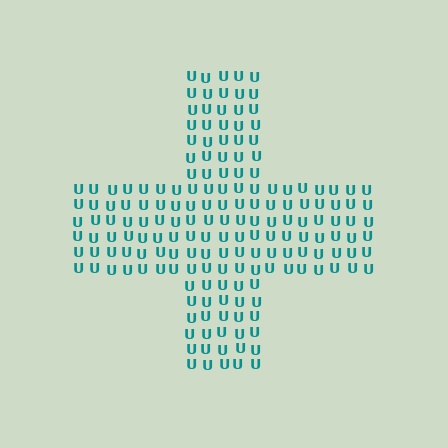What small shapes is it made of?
It is made of small letter U's.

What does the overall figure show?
The overall figure shows a cross.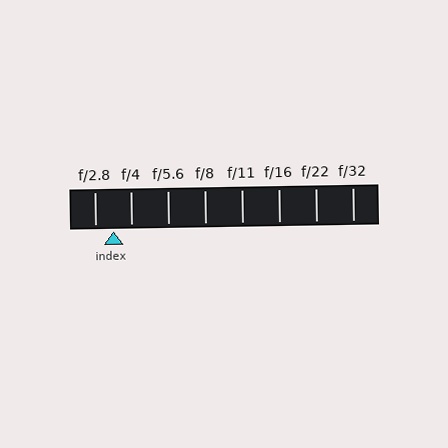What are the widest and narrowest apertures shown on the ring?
The widest aperture shown is f/2.8 and the narrowest is f/32.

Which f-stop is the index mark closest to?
The index mark is closest to f/2.8.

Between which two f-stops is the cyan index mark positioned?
The index mark is between f/2.8 and f/4.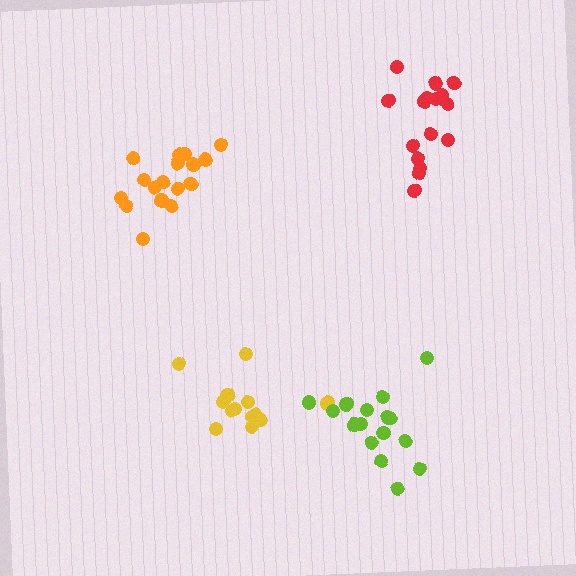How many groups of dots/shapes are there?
There are 4 groups.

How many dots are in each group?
Group 1: 13 dots, Group 2: 17 dots, Group 3: 17 dots, Group 4: 16 dots (63 total).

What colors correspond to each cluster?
The clusters are colored: yellow, red, orange, lime.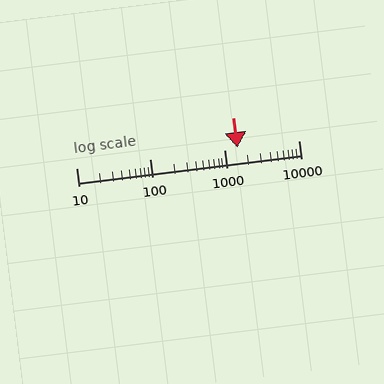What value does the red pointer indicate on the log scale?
The pointer indicates approximately 1500.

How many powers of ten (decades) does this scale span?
The scale spans 3 decades, from 10 to 10000.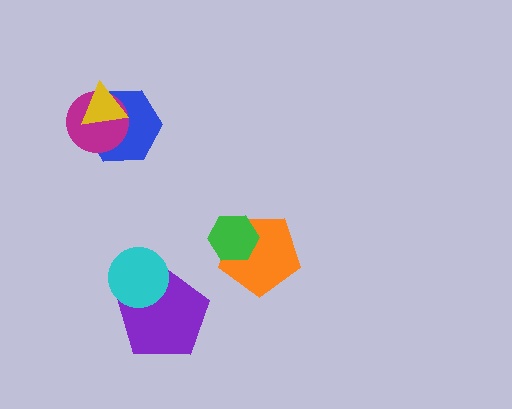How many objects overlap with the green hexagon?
1 object overlaps with the green hexagon.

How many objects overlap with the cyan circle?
1 object overlaps with the cyan circle.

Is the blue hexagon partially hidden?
Yes, it is partially covered by another shape.